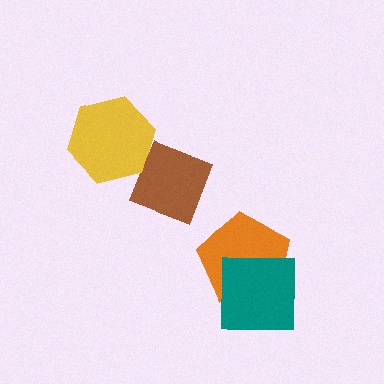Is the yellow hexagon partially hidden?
No, no other shape covers it.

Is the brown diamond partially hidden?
Yes, it is partially covered by another shape.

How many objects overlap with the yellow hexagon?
1 object overlaps with the yellow hexagon.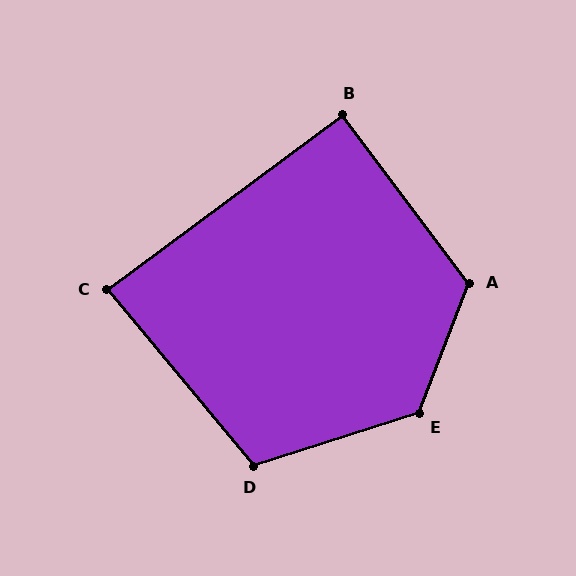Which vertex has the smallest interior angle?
C, at approximately 87 degrees.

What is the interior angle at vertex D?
Approximately 112 degrees (obtuse).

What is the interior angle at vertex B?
Approximately 90 degrees (approximately right).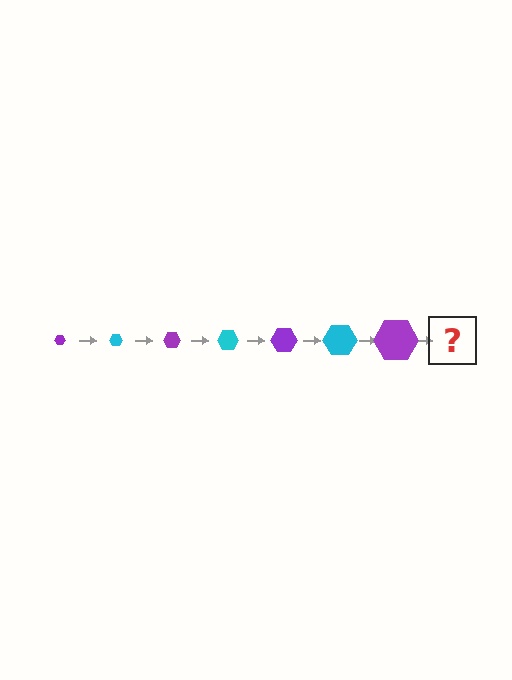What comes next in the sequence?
The next element should be a cyan hexagon, larger than the previous one.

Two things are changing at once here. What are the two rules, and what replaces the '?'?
The two rules are that the hexagon grows larger each step and the color cycles through purple and cyan. The '?' should be a cyan hexagon, larger than the previous one.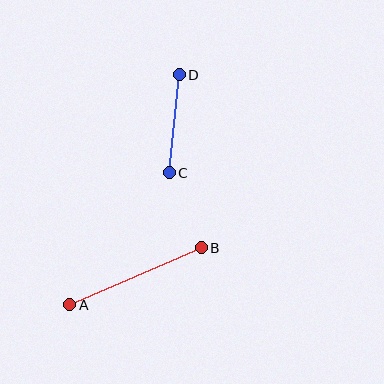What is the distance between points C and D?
The distance is approximately 99 pixels.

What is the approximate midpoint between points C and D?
The midpoint is at approximately (174, 124) pixels.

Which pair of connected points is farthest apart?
Points A and B are farthest apart.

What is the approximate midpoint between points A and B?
The midpoint is at approximately (135, 276) pixels.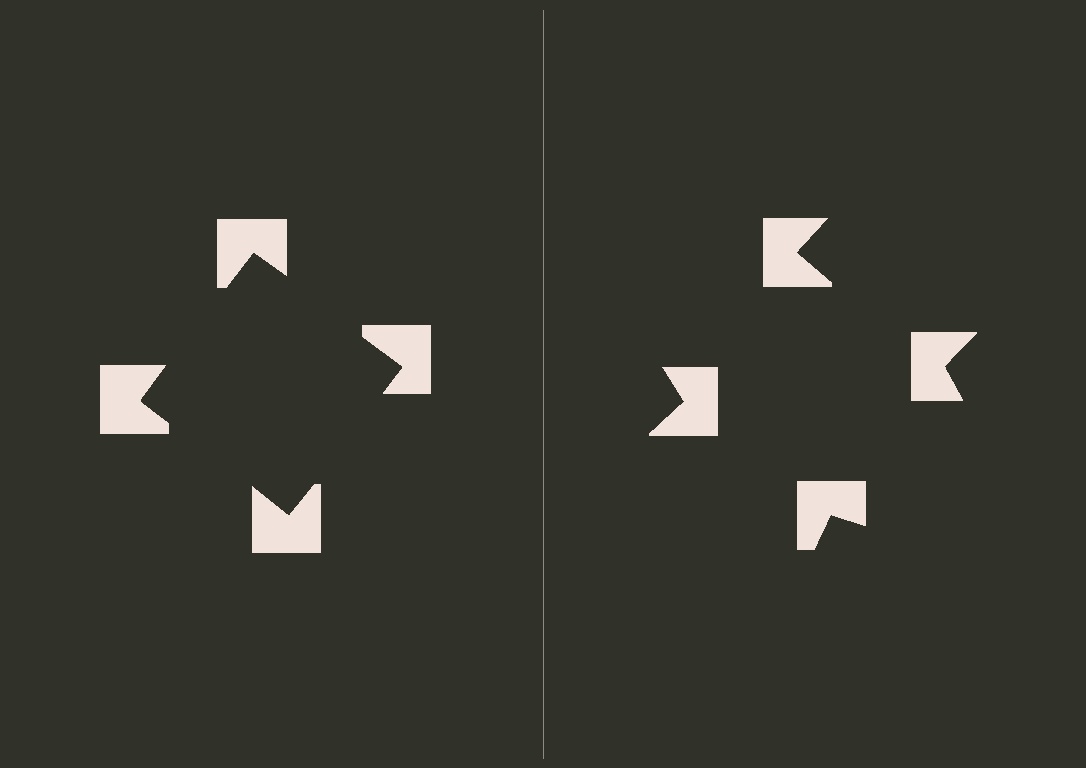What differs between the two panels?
The notched squares are positioned identically on both sides; only the wedge orientations differ. On the left they align to a square; on the right they are misaligned.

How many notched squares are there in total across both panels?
8 — 4 on each side.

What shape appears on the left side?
An illusory square.